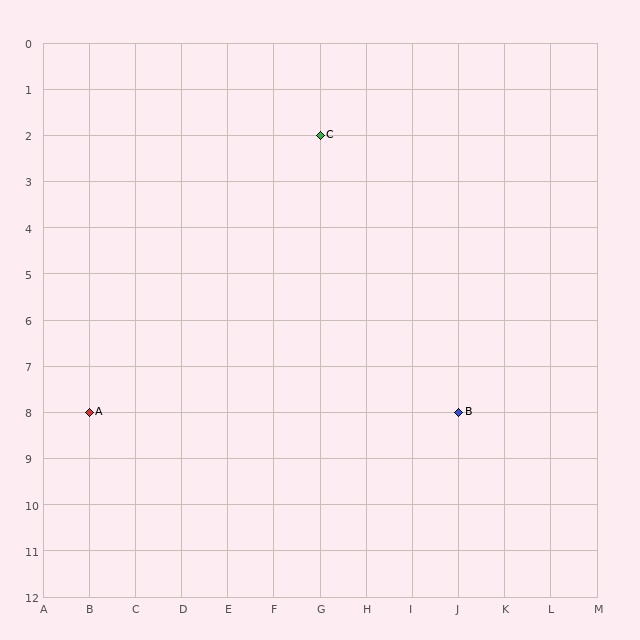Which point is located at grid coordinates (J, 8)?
Point B is at (J, 8).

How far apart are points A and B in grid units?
Points A and B are 8 columns apart.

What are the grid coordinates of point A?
Point A is at grid coordinates (B, 8).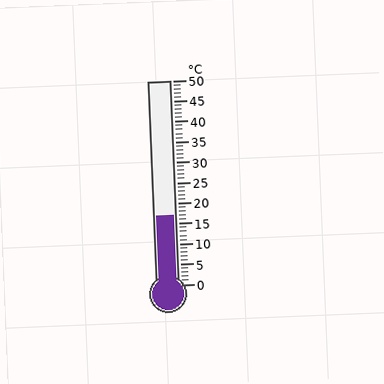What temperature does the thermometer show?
The thermometer shows approximately 17°C.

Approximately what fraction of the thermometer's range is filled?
The thermometer is filled to approximately 35% of its range.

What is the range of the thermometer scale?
The thermometer scale ranges from 0°C to 50°C.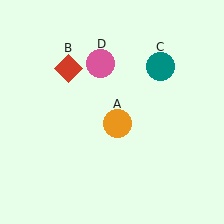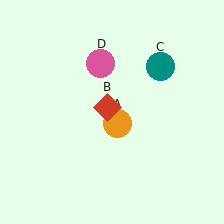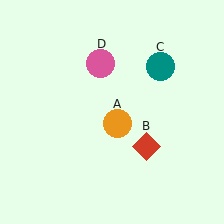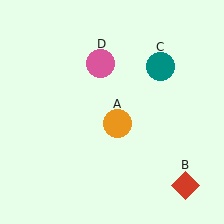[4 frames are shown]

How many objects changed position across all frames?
1 object changed position: red diamond (object B).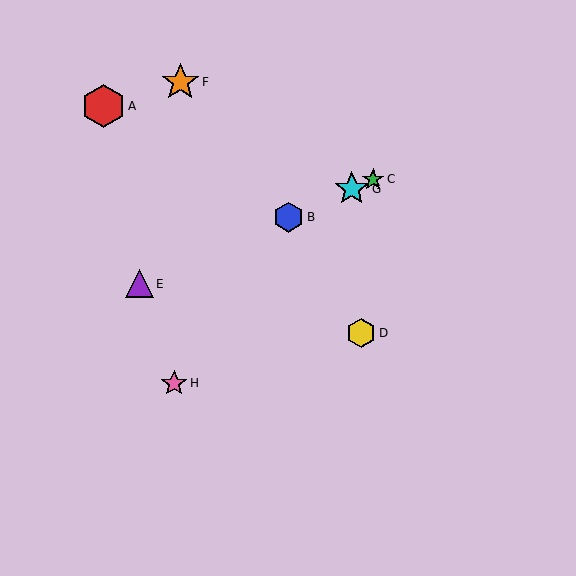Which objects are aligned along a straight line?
Objects B, C, E, G are aligned along a straight line.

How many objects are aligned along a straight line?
4 objects (B, C, E, G) are aligned along a straight line.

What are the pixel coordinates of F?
Object F is at (180, 82).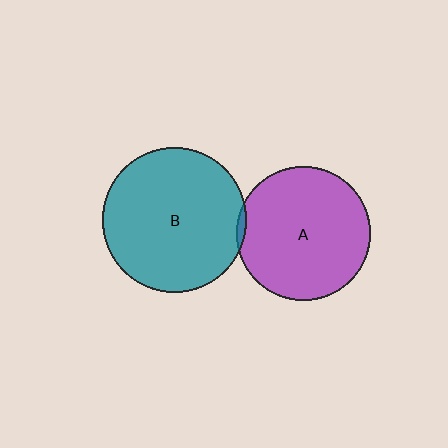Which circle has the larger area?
Circle B (teal).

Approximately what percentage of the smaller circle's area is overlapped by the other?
Approximately 5%.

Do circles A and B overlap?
Yes.